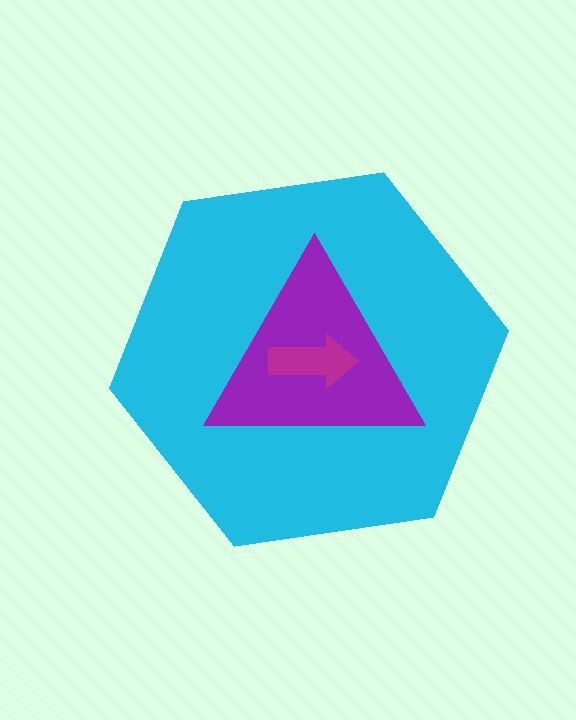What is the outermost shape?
The cyan hexagon.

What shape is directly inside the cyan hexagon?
The purple triangle.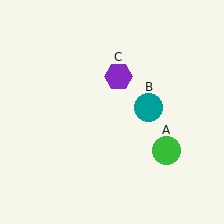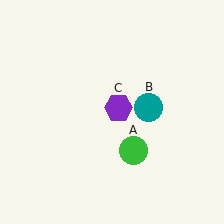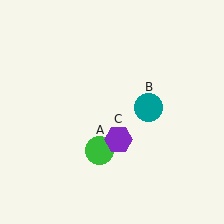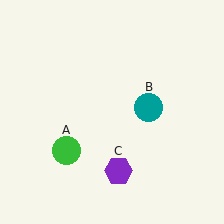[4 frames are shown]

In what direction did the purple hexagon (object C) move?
The purple hexagon (object C) moved down.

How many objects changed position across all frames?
2 objects changed position: green circle (object A), purple hexagon (object C).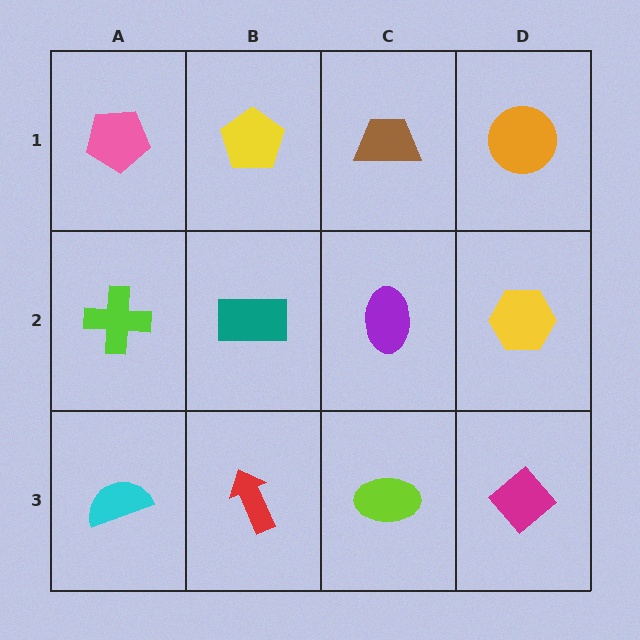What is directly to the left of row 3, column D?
A lime ellipse.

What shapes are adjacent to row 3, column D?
A yellow hexagon (row 2, column D), a lime ellipse (row 3, column C).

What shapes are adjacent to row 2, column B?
A yellow pentagon (row 1, column B), a red arrow (row 3, column B), a lime cross (row 2, column A), a purple ellipse (row 2, column C).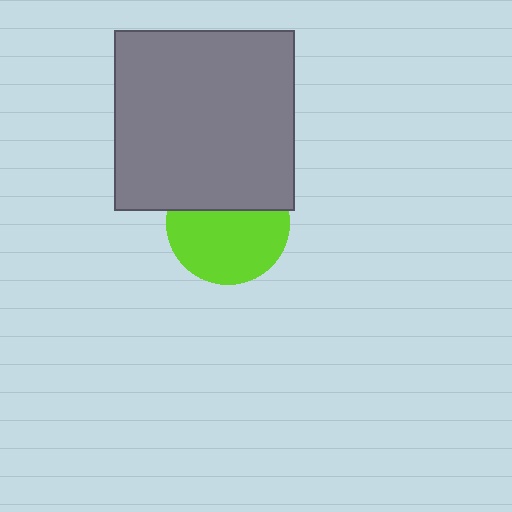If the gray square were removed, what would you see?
You would see the complete lime circle.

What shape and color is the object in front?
The object in front is a gray square.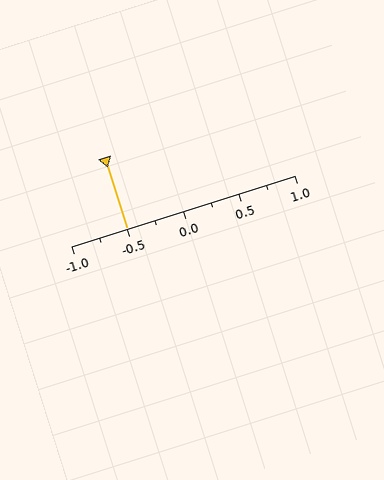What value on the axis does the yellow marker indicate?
The marker indicates approximately -0.5.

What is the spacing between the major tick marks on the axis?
The major ticks are spaced 0.5 apart.